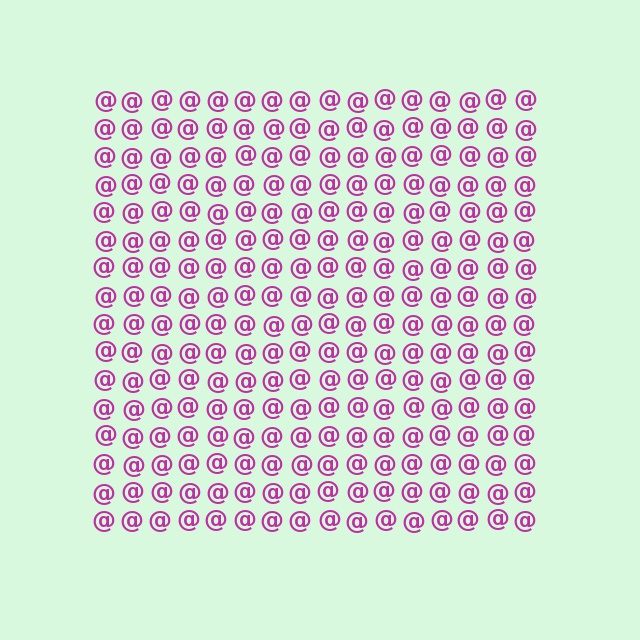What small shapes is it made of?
It is made of small at signs.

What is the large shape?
The large shape is a square.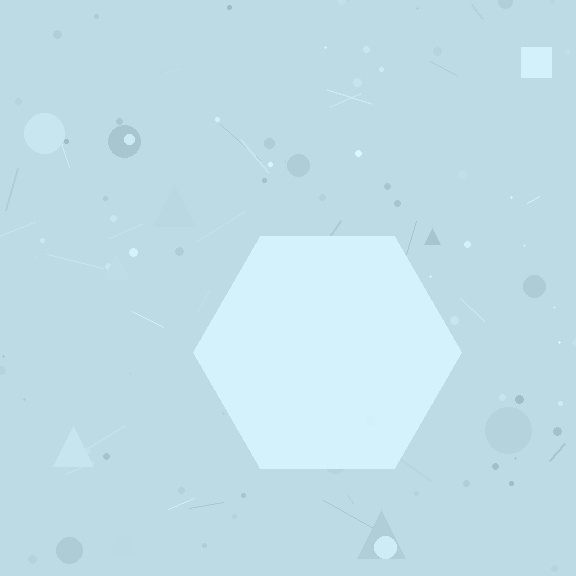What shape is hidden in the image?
A hexagon is hidden in the image.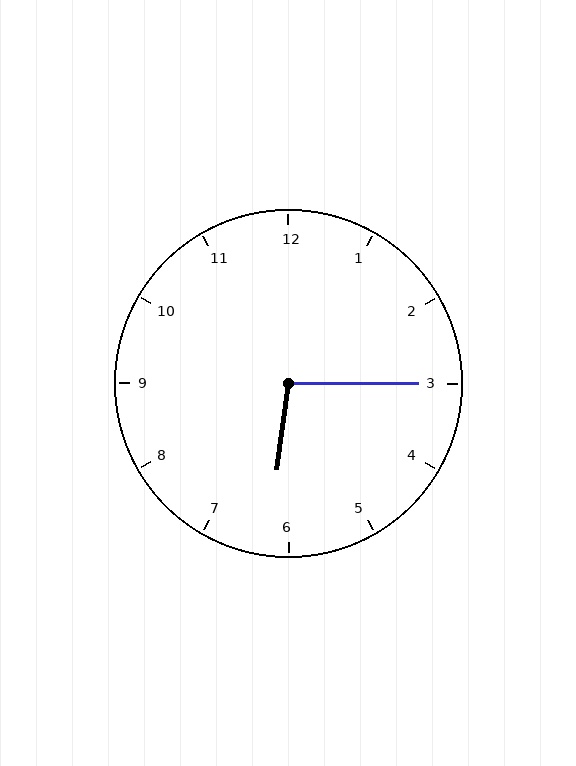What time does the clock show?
6:15.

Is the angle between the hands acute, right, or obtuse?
It is obtuse.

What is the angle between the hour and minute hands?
Approximately 98 degrees.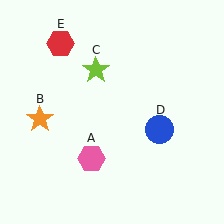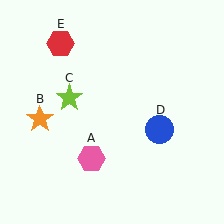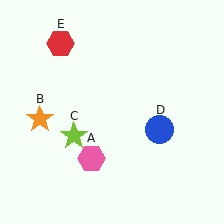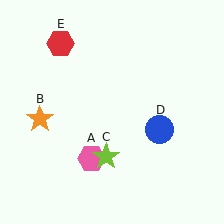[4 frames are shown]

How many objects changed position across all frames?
1 object changed position: lime star (object C).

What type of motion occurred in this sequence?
The lime star (object C) rotated counterclockwise around the center of the scene.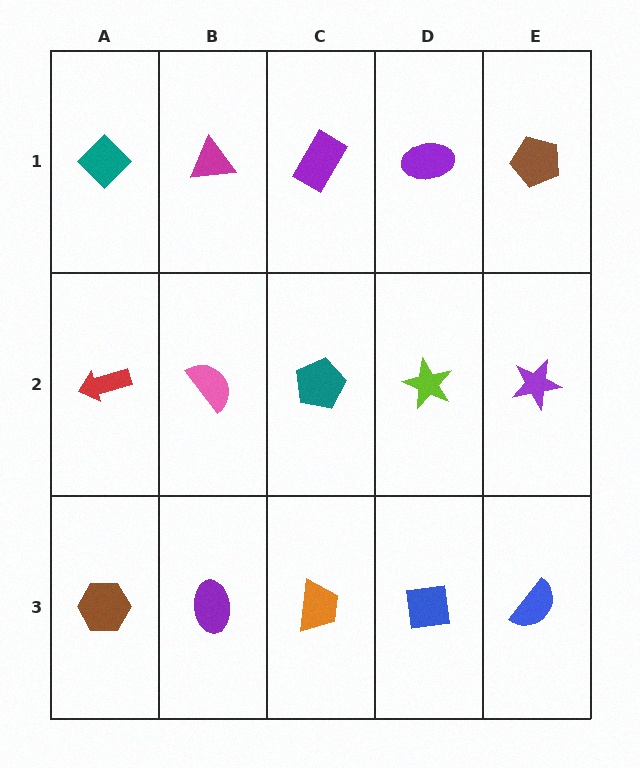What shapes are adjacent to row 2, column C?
A purple rectangle (row 1, column C), an orange trapezoid (row 3, column C), a pink semicircle (row 2, column B), a lime star (row 2, column D).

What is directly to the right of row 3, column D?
A blue semicircle.